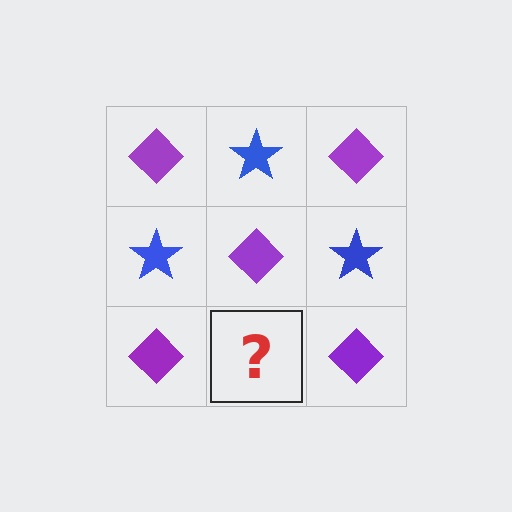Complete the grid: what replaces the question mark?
The question mark should be replaced with a blue star.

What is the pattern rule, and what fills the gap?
The rule is that it alternates purple diamond and blue star in a checkerboard pattern. The gap should be filled with a blue star.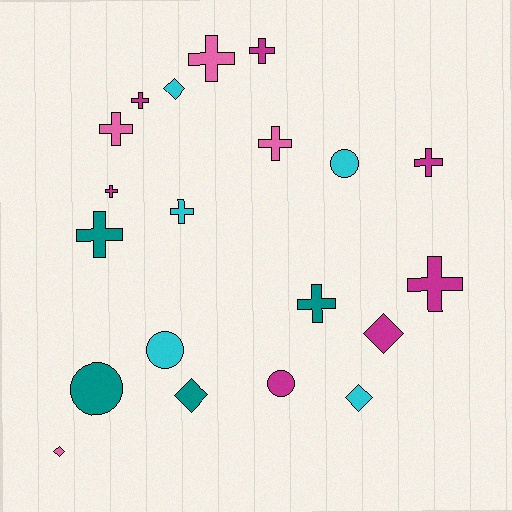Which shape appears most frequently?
Cross, with 11 objects.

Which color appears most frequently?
Magenta, with 7 objects.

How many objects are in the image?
There are 20 objects.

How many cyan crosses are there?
There is 1 cyan cross.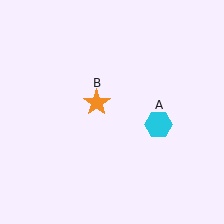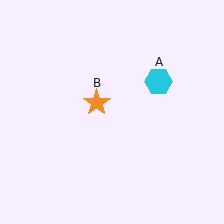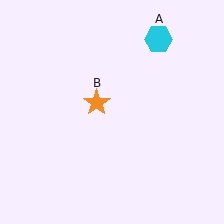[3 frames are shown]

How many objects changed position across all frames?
1 object changed position: cyan hexagon (object A).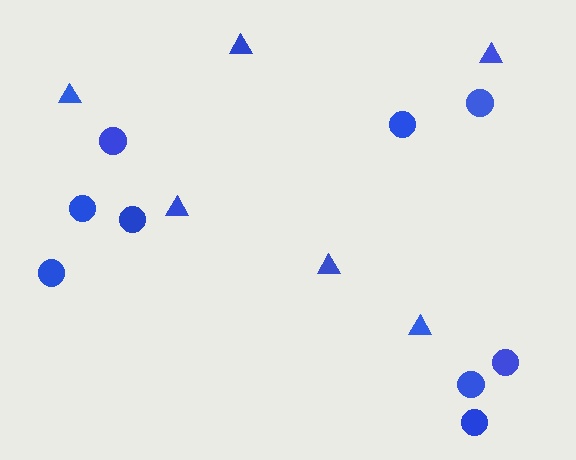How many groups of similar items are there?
There are 2 groups: one group of circles (9) and one group of triangles (6).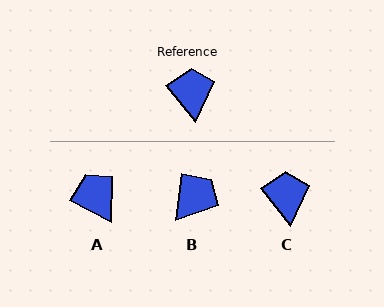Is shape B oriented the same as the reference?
No, it is off by about 46 degrees.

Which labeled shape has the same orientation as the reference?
C.